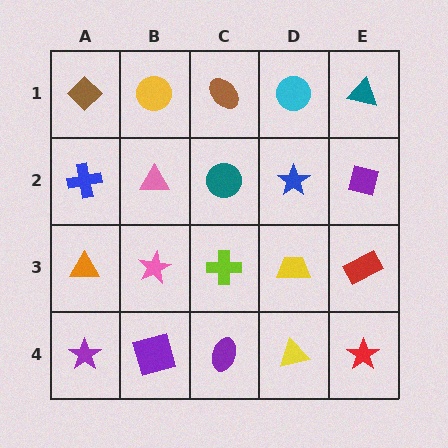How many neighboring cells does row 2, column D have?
4.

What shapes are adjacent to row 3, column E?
A purple square (row 2, column E), a red star (row 4, column E), a yellow trapezoid (row 3, column D).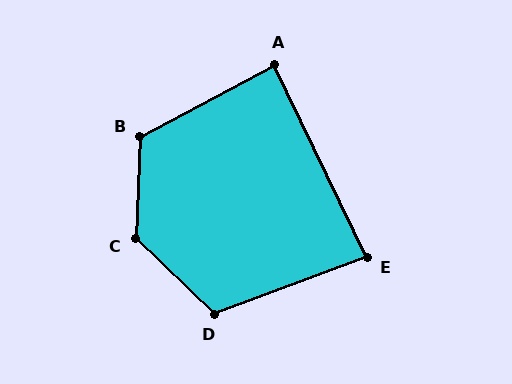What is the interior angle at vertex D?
Approximately 116 degrees (obtuse).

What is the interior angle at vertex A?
Approximately 88 degrees (approximately right).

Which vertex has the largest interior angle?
C, at approximately 132 degrees.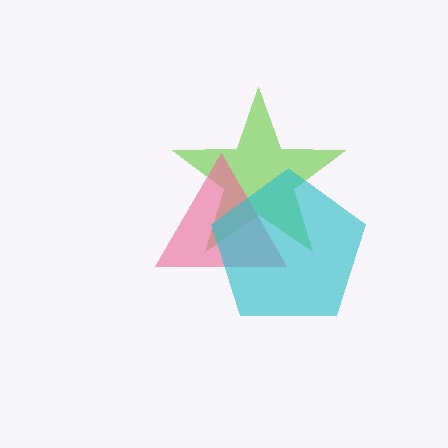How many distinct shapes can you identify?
There are 3 distinct shapes: a lime star, a pink triangle, a cyan pentagon.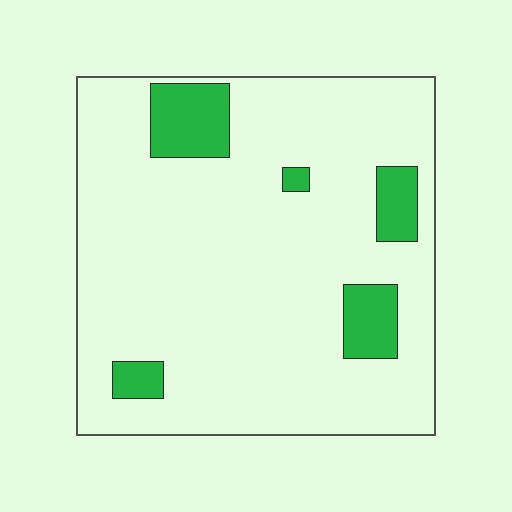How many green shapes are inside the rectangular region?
5.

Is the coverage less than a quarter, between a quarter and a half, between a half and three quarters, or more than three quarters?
Less than a quarter.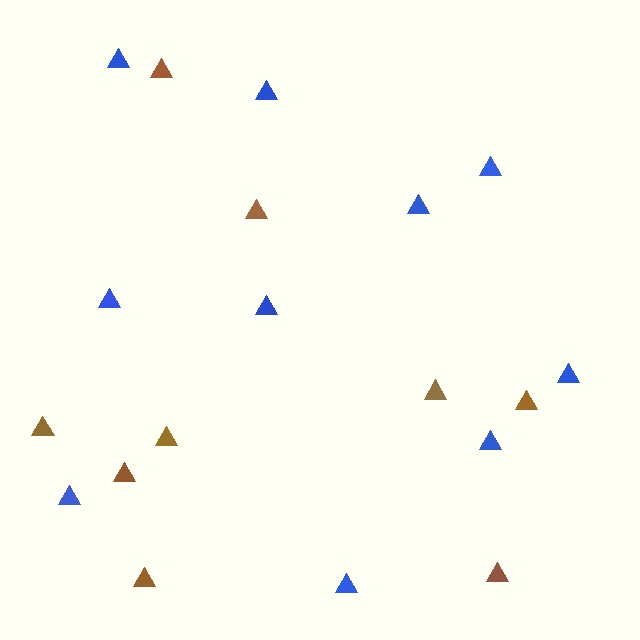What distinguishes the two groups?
There are 2 groups: one group of blue triangles (10) and one group of brown triangles (9).